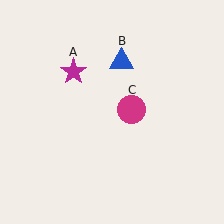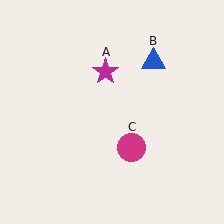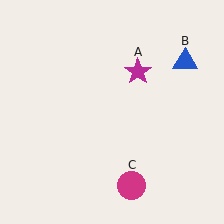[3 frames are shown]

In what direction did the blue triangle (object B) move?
The blue triangle (object B) moved right.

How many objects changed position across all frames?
3 objects changed position: magenta star (object A), blue triangle (object B), magenta circle (object C).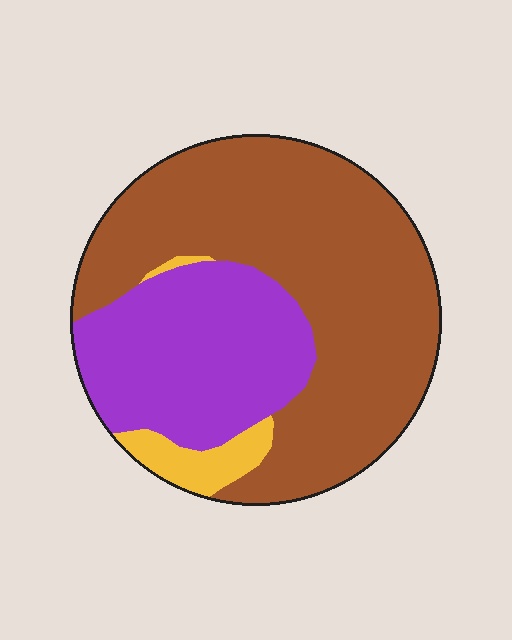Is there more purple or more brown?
Brown.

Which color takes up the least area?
Yellow, at roughly 5%.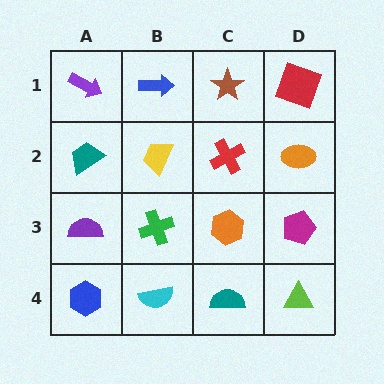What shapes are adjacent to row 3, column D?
An orange ellipse (row 2, column D), a lime triangle (row 4, column D), an orange hexagon (row 3, column C).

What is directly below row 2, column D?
A magenta pentagon.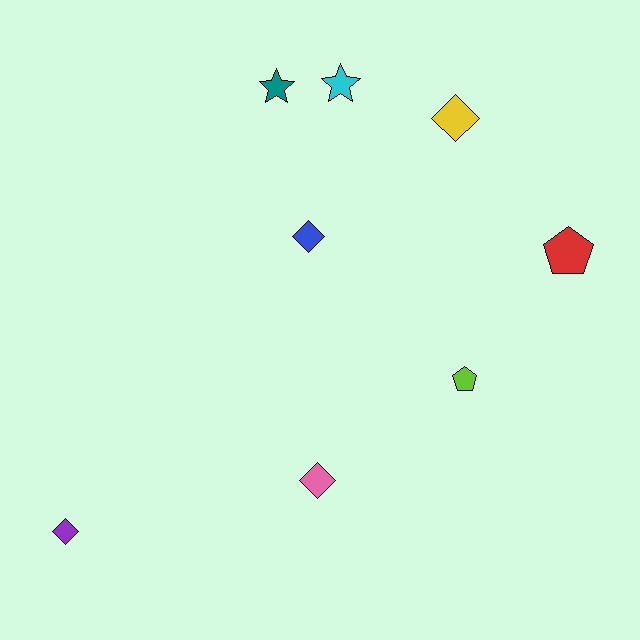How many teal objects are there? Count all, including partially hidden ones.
There is 1 teal object.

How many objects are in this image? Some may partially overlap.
There are 8 objects.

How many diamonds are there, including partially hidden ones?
There are 4 diamonds.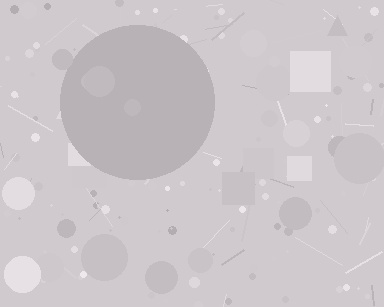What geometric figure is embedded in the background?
A circle is embedded in the background.